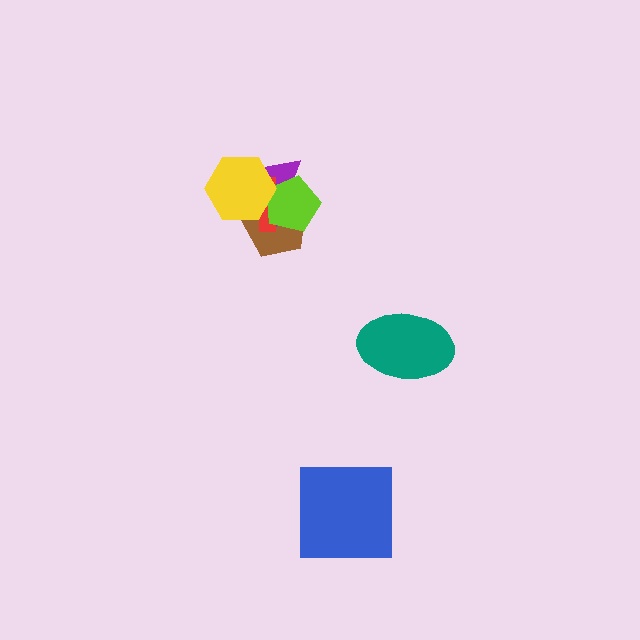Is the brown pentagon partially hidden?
Yes, it is partially covered by another shape.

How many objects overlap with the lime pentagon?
4 objects overlap with the lime pentagon.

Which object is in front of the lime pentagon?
The yellow hexagon is in front of the lime pentagon.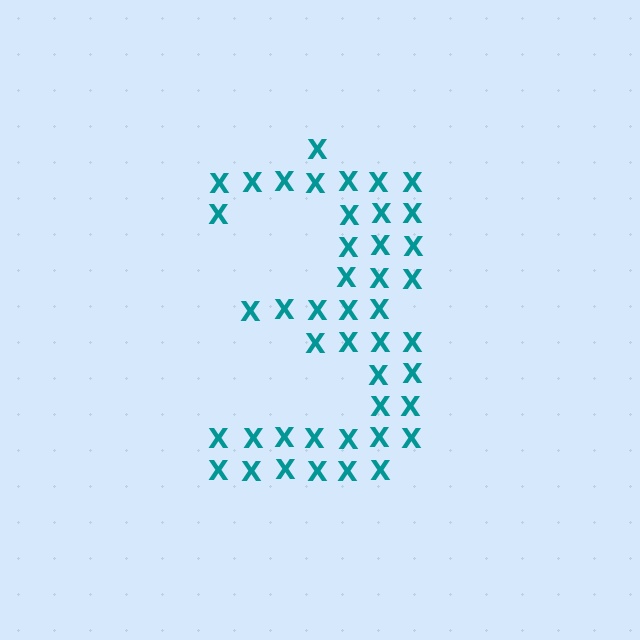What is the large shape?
The large shape is the digit 3.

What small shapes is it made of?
It is made of small letter X's.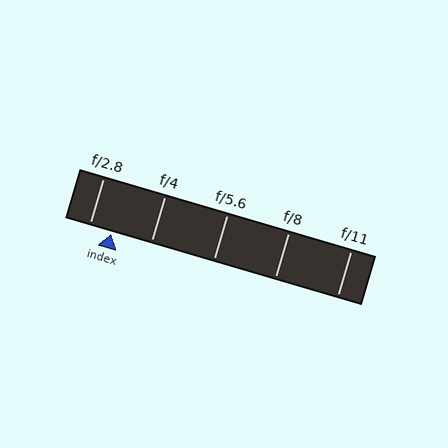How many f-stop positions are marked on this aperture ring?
There are 5 f-stop positions marked.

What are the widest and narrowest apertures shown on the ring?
The widest aperture shown is f/2.8 and the narrowest is f/11.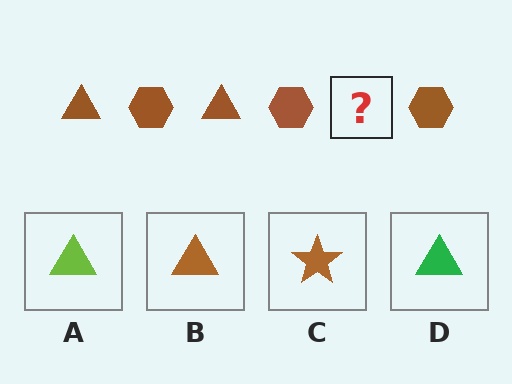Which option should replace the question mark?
Option B.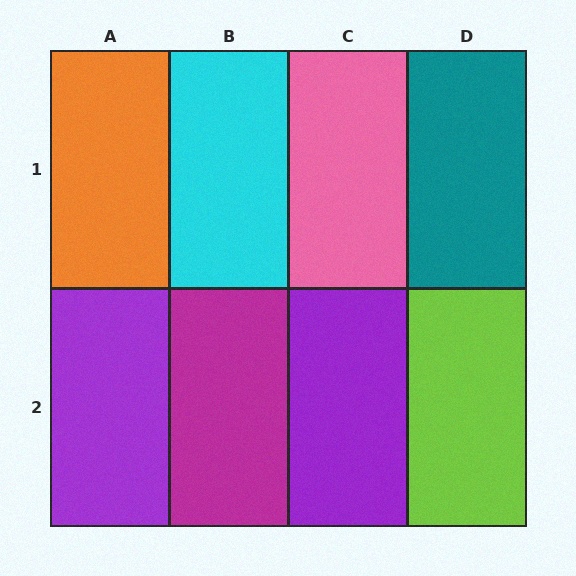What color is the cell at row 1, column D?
Teal.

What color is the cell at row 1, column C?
Pink.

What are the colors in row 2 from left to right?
Purple, magenta, purple, lime.